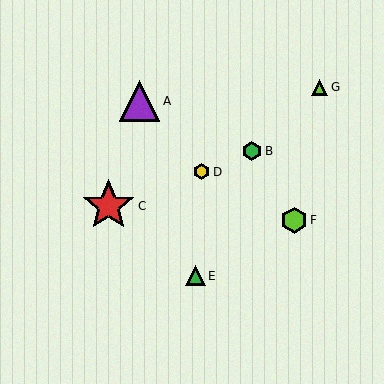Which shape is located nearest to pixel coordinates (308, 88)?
The lime triangle (labeled G) at (320, 87) is nearest to that location.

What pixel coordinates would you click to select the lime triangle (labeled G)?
Click at (320, 87) to select the lime triangle G.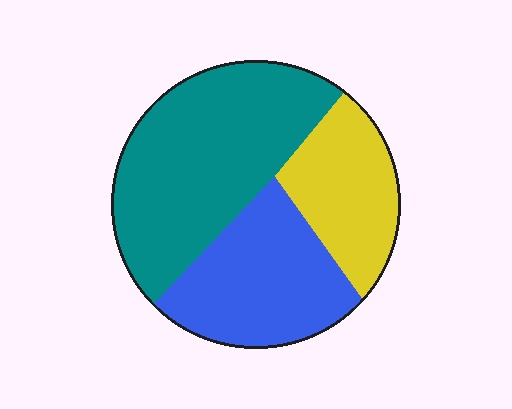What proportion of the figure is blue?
Blue takes up about one third (1/3) of the figure.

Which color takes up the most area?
Teal, at roughly 45%.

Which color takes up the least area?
Yellow, at roughly 25%.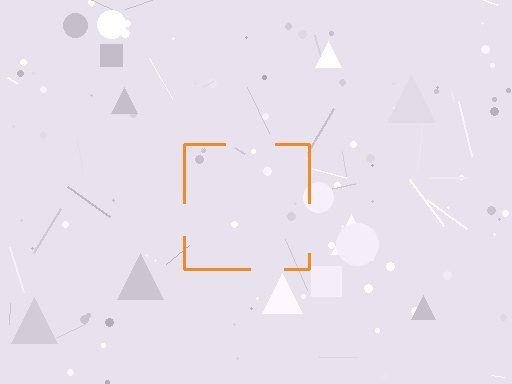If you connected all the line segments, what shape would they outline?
They would outline a square.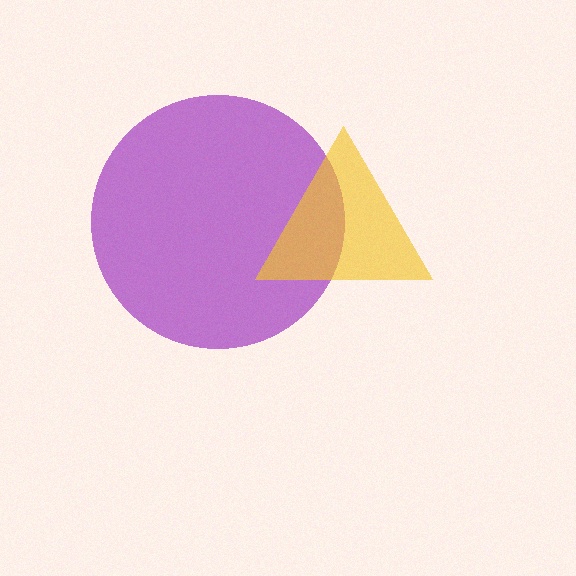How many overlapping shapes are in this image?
There are 2 overlapping shapes in the image.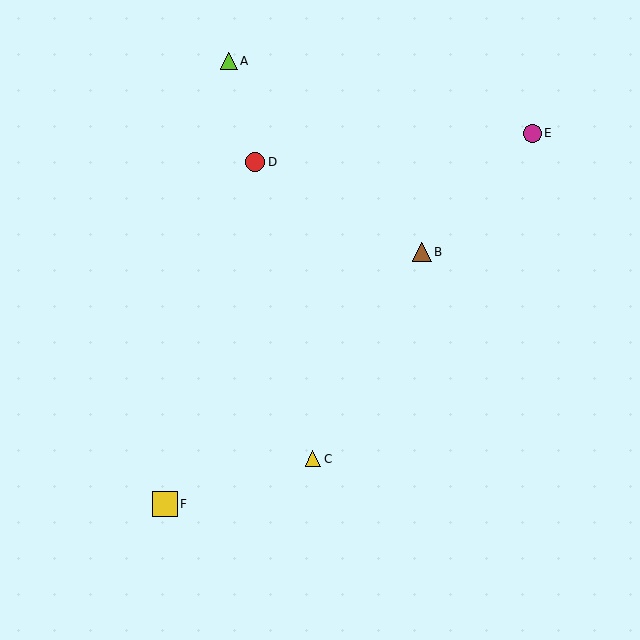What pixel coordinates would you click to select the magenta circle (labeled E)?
Click at (532, 133) to select the magenta circle E.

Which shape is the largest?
The yellow square (labeled F) is the largest.